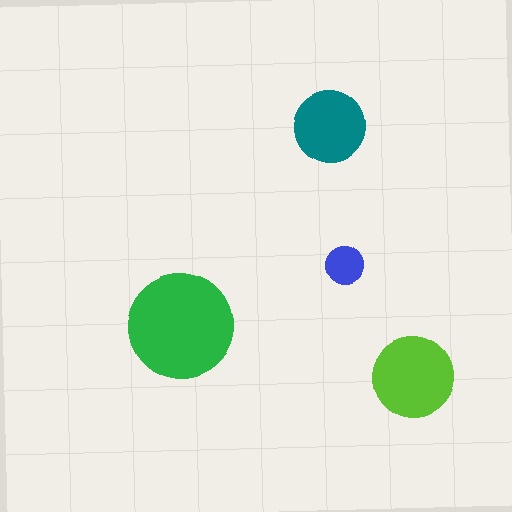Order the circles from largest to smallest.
the green one, the lime one, the teal one, the blue one.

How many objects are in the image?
There are 4 objects in the image.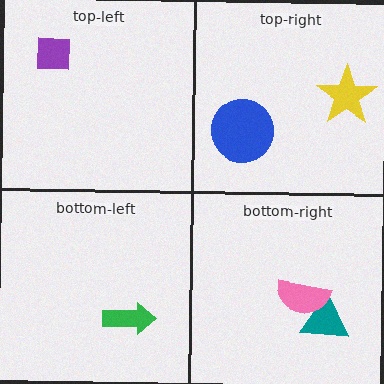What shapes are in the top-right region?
The blue circle, the yellow star.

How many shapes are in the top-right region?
2.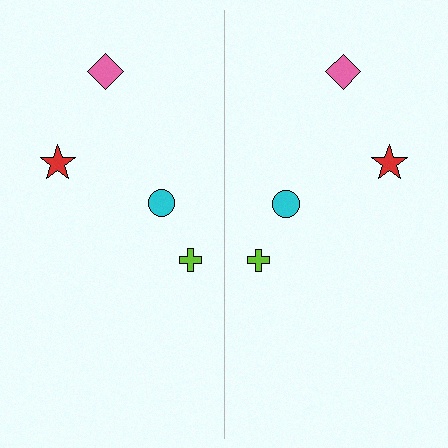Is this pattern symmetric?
Yes, this pattern has bilateral (reflection) symmetry.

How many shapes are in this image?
There are 8 shapes in this image.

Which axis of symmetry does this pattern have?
The pattern has a vertical axis of symmetry running through the center of the image.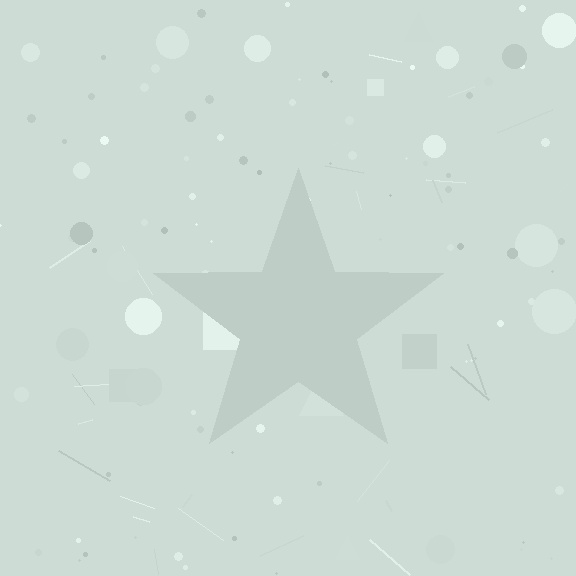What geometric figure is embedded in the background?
A star is embedded in the background.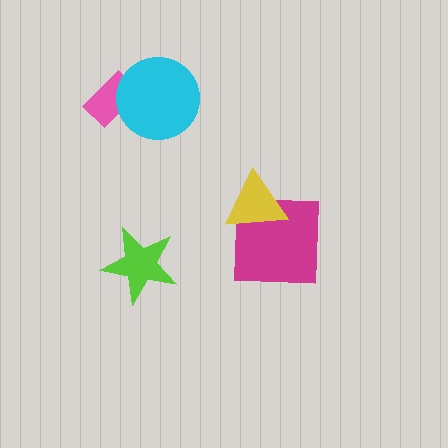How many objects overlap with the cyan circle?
1 object overlaps with the cyan circle.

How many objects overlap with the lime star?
0 objects overlap with the lime star.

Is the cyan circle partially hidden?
No, no other shape covers it.